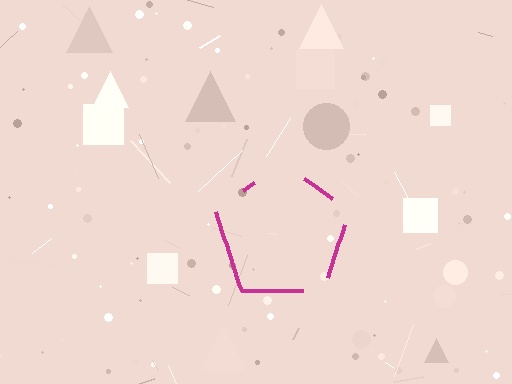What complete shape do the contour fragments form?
The contour fragments form a pentagon.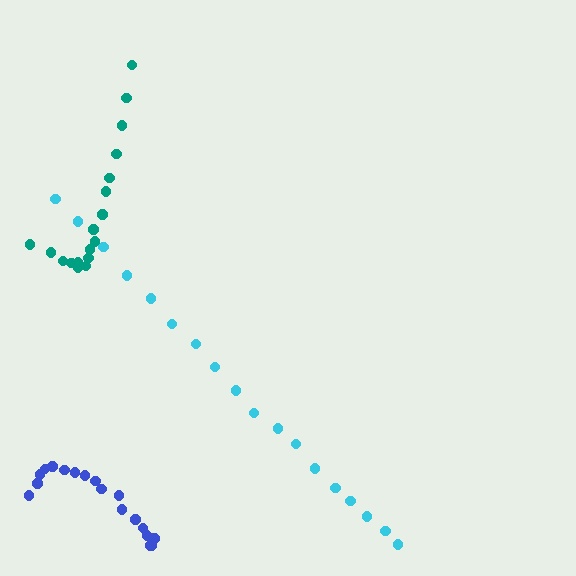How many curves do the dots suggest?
There are 3 distinct paths.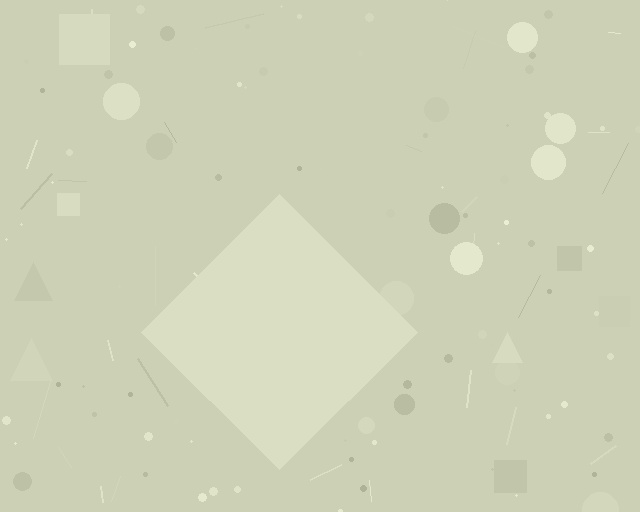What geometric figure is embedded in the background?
A diamond is embedded in the background.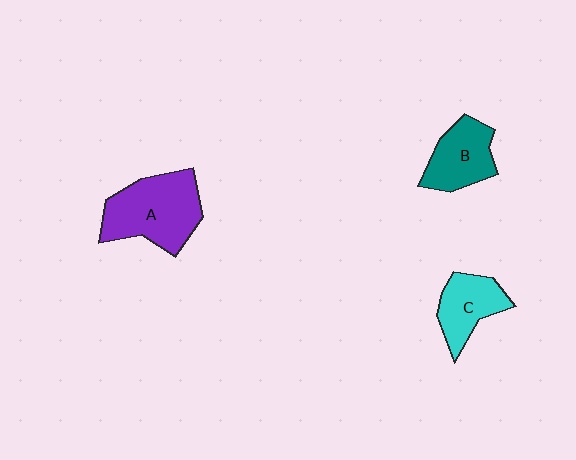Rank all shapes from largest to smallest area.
From largest to smallest: A (purple), B (teal), C (cyan).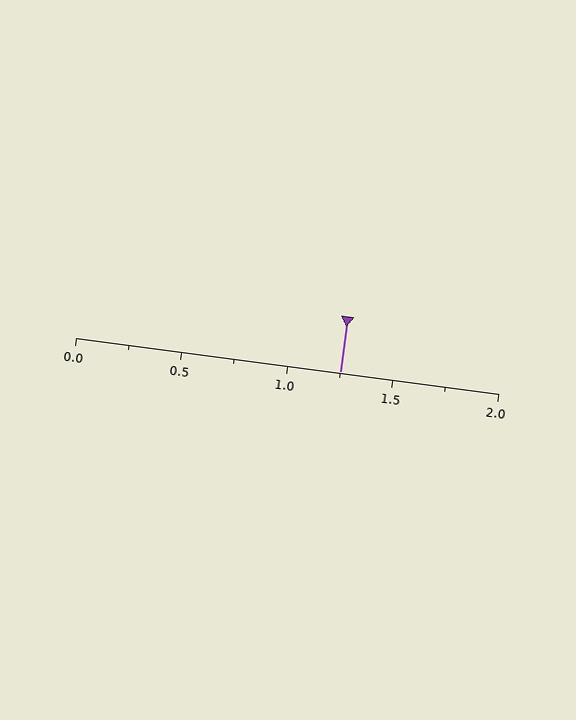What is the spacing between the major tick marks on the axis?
The major ticks are spaced 0.5 apart.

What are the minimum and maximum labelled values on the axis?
The axis runs from 0.0 to 2.0.